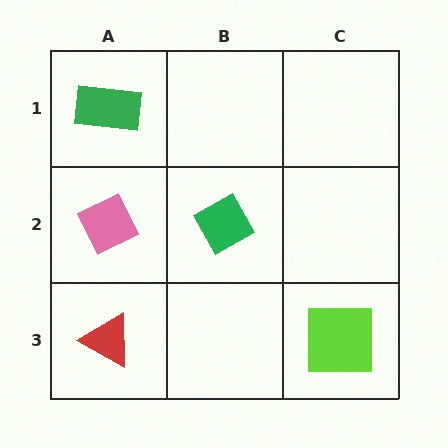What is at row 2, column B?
A green diamond.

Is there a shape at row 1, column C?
No, that cell is empty.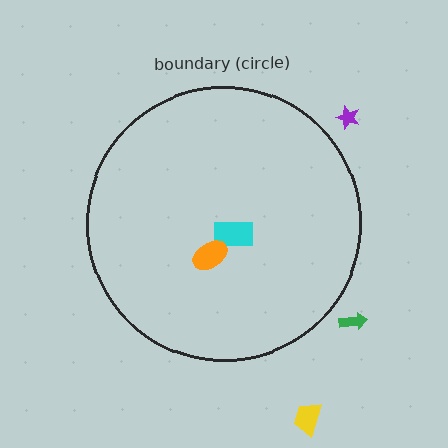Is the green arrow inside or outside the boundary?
Outside.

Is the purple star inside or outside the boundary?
Outside.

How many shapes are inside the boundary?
2 inside, 3 outside.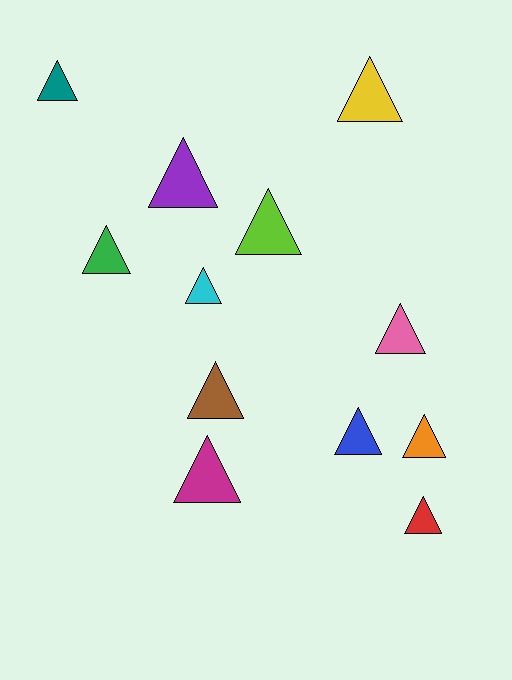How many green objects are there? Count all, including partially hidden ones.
There is 1 green object.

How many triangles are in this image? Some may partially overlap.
There are 12 triangles.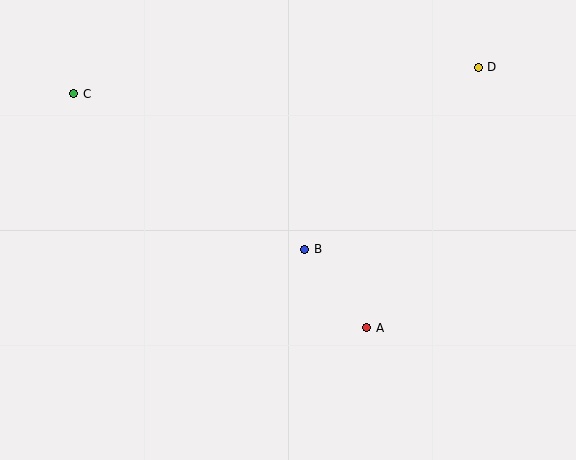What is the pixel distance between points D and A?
The distance between D and A is 284 pixels.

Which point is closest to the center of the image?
Point B at (305, 249) is closest to the center.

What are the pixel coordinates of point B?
Point B is at (305, 249).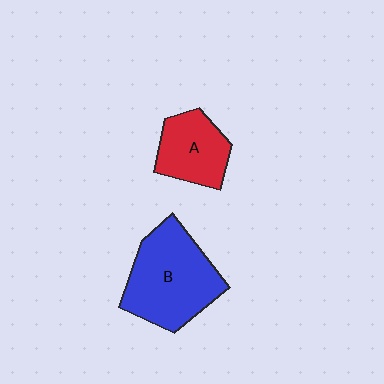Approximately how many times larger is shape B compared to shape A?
Approximately 1.7 times.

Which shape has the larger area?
Shape B (blue).